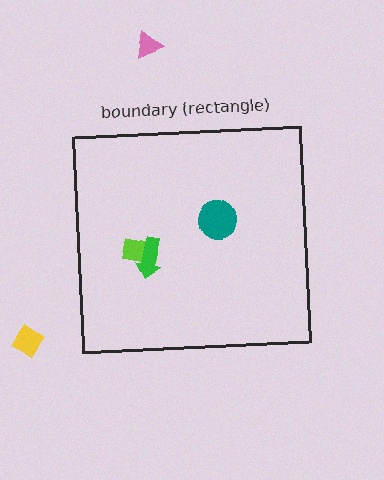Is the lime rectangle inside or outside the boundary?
Inside.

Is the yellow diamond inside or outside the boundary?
Outside.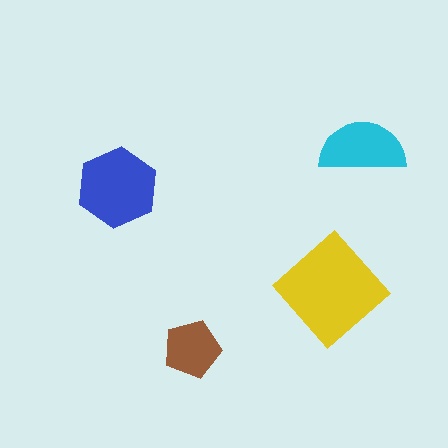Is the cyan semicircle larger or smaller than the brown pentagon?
Larger.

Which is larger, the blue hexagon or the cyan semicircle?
The blue hexagon.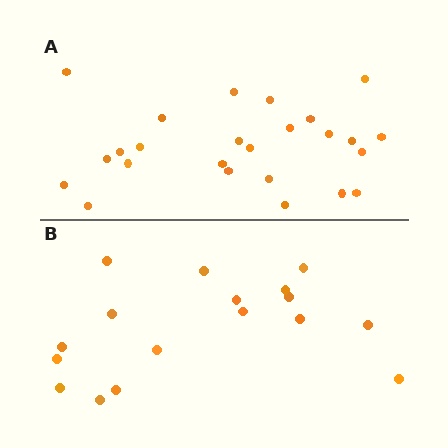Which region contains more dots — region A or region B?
Region A (the top region) has more dots.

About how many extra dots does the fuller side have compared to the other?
Region A has roughly 8 or so more dots than region B.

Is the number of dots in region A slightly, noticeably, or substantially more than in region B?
Region A has substantially more. The ratio is roughly 1.5 to 1.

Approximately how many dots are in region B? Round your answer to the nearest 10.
About 20 dots. (The exact count is 17, which rounds to 20.)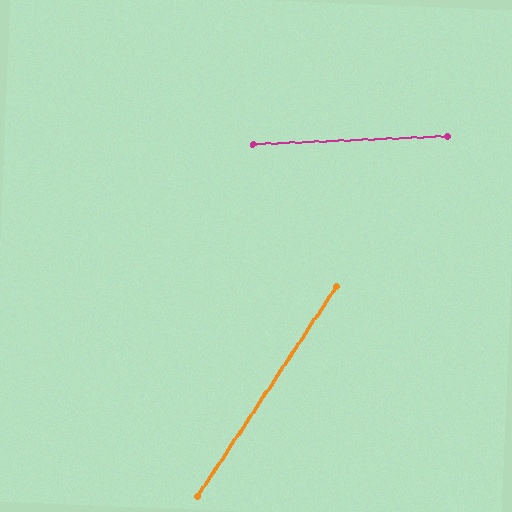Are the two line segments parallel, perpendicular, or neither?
Neither parallel nor perpendicular — they differ by about 54°.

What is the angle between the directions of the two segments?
Approximately 54 degrees.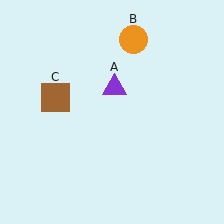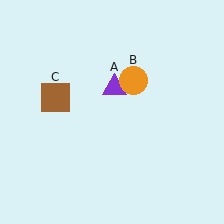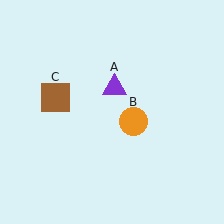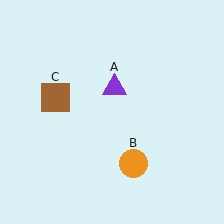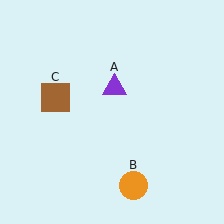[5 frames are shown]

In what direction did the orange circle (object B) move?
The orange circle (object B) moved down.